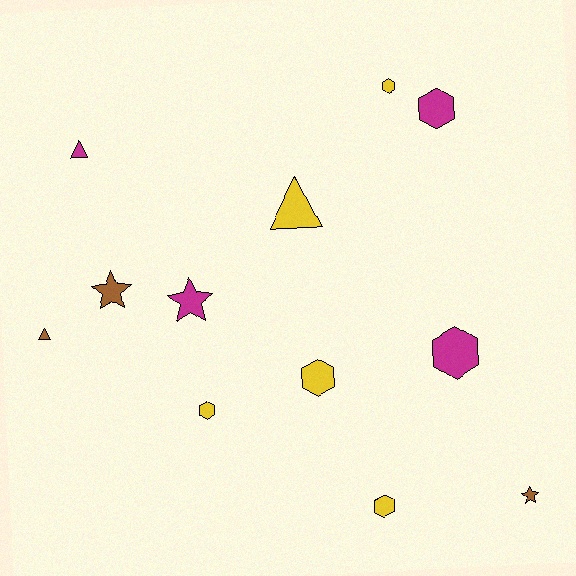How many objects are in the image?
There are 12 objects.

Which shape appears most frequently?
Hexagon, with 6 objects.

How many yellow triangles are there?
There is 1 yellow triangle.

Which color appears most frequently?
Yellow, with 5 objects.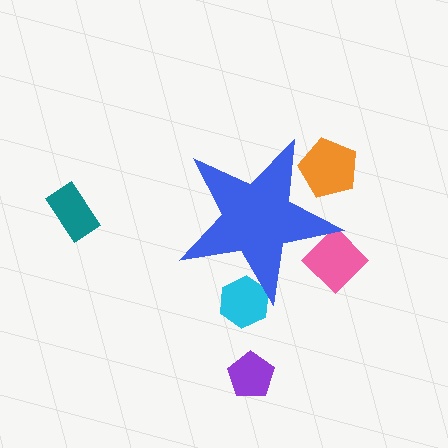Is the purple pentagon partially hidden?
No, the purple pentagon is fully visible.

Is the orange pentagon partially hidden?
Yes, the orange pentagon is partially hidden behind the blue star.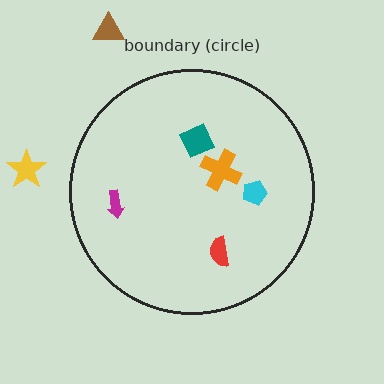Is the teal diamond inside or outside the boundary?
Inside.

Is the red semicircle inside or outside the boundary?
Inside.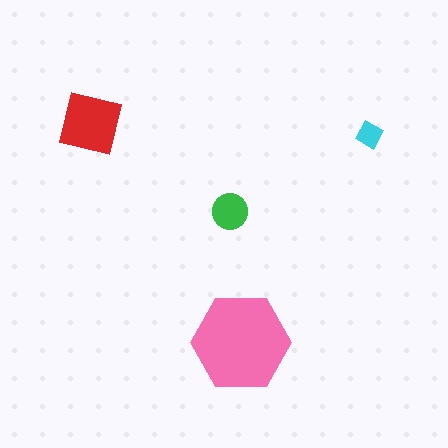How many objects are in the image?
There are 4 objects in the image.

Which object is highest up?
The red square is topmost.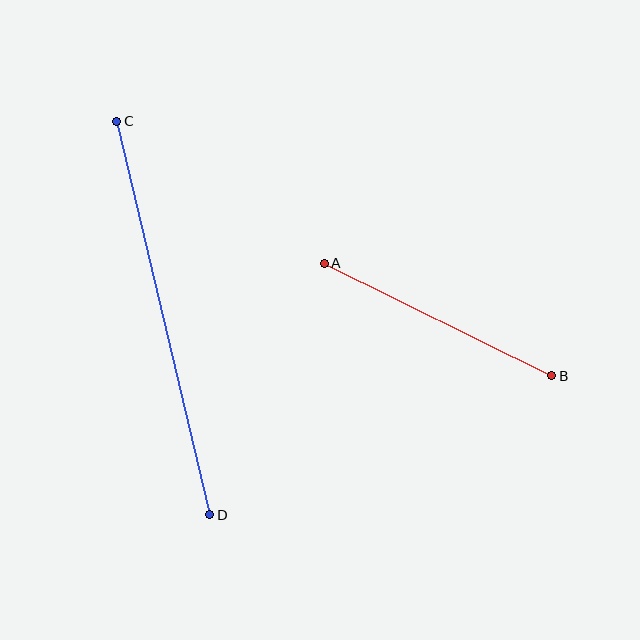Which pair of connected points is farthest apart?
Points C and D are farthest apart.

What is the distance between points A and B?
The distance is approximately 254 pixels.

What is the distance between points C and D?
The distance is approximately 405 pixels.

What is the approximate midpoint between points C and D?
The midpoint is at approximately (163, 318) pixels.